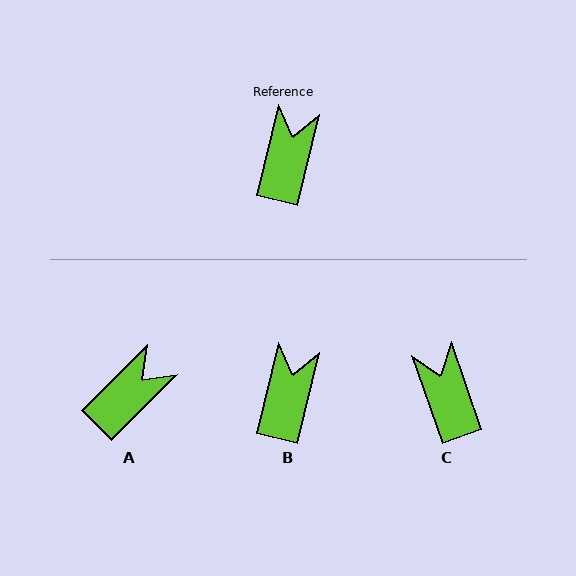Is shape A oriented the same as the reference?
No, it is off by about 31 degrees.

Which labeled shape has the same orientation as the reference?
B.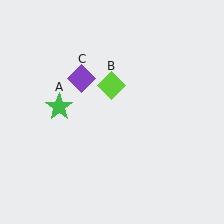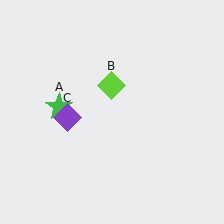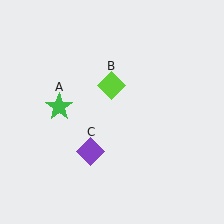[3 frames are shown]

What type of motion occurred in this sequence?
The purple diamond (object C) rotated counterclockwise around the center of the scene.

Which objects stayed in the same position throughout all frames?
Green star (object A) and lime diamond (object B) remained stationary.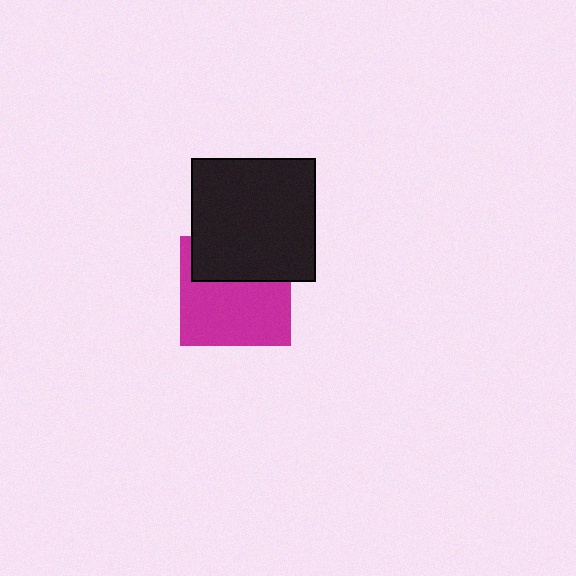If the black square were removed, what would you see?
You would see the complete magenta square.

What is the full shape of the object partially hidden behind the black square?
The partially hidden object is a magenta square.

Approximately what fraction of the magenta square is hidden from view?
Roughly 37% of the magenta square is hidden behind the black square.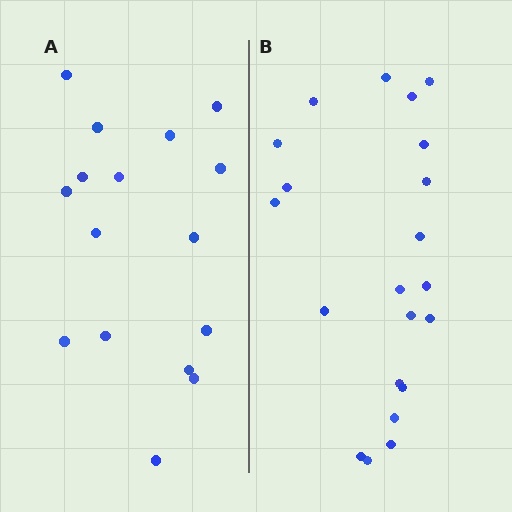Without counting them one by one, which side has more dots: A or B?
Region B (the right region) has more dots.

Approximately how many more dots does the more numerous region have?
Region B has about 5 more dots than region A.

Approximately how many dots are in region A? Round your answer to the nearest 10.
About 20 dots. (The exact count is 16, which rounds to 20.)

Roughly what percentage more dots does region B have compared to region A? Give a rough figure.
About 30% more.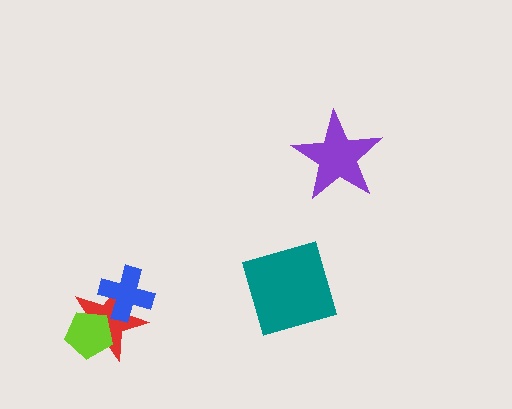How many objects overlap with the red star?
2 objects overlap with the red star.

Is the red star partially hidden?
Yes, it is partially covered by another shape.